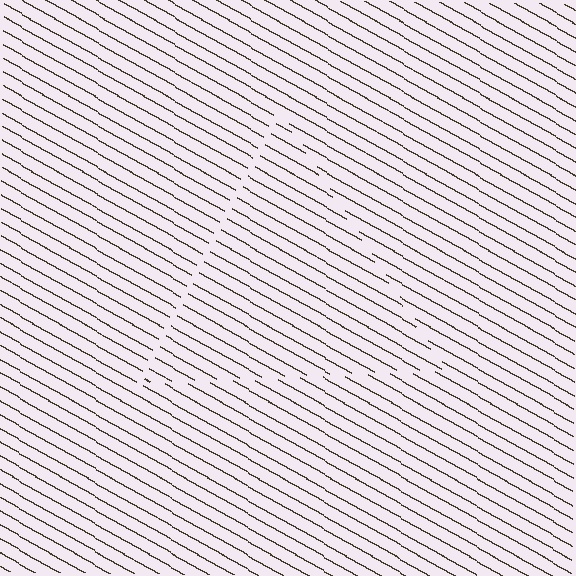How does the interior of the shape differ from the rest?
The interior of the shape contains the same grating, shifted by half a period — the contour is defined by the phase discontinuity where line-ends from the inner and outer gratings abut.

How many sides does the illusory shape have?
3 sides — the line-ends trace a triangle.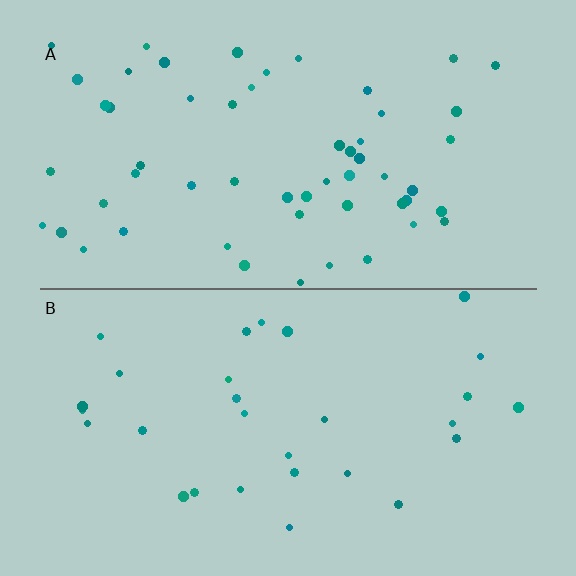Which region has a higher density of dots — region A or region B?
A (the top).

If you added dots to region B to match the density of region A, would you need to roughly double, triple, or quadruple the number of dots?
Approximately double.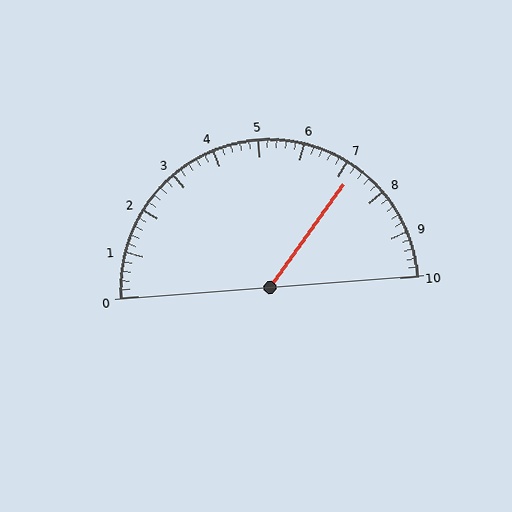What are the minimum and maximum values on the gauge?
The gauge ranges from 0 to 10.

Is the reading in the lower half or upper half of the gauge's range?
The reading is in the upper half of the range (0 to 10).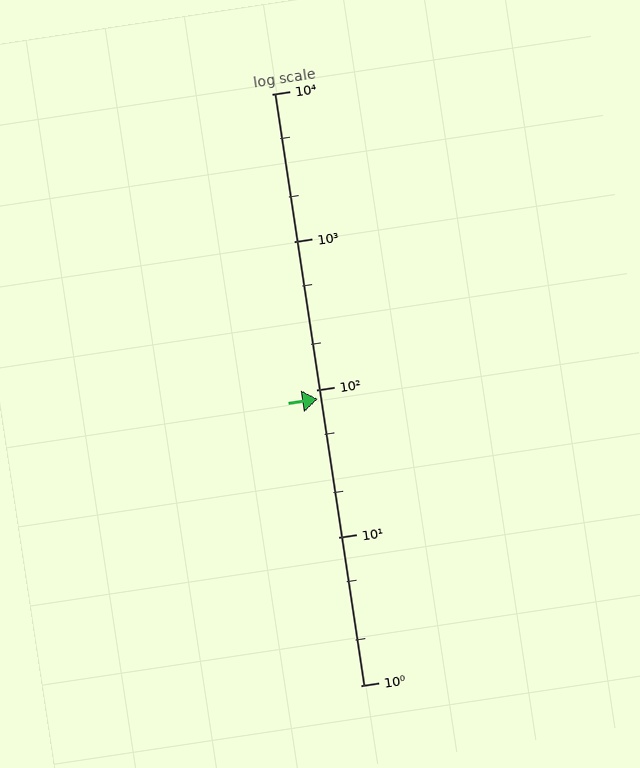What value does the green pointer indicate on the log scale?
The pointer indicates approximately 87.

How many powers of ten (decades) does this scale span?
The scale spans 4 decades, from 1 to 10000.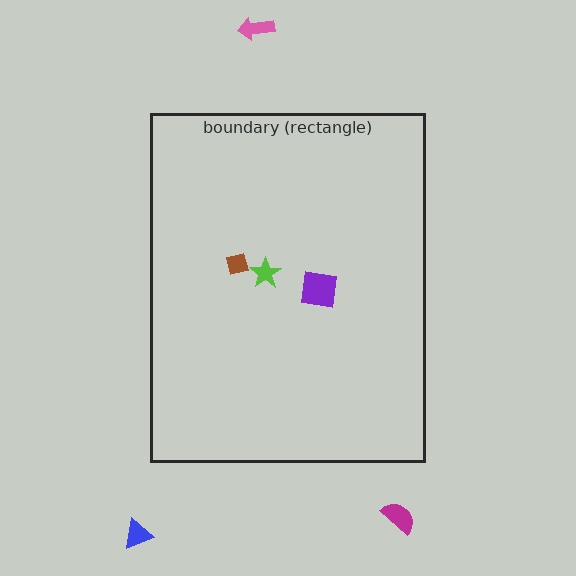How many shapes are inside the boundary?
3 inside, 3 outside.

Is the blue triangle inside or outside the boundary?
Outside.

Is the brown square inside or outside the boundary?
Inside.